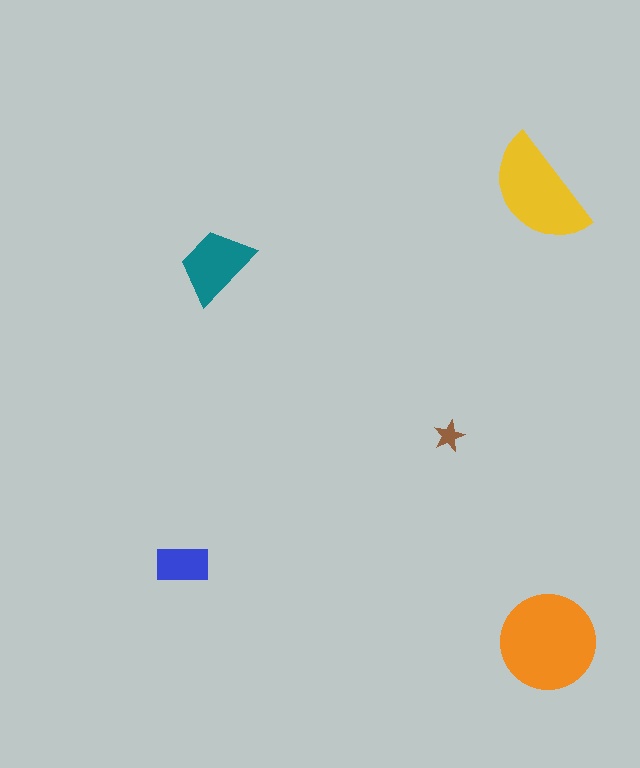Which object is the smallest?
The brown star.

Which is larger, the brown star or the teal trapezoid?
The teal trapezoid.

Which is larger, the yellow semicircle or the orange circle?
The orange circle.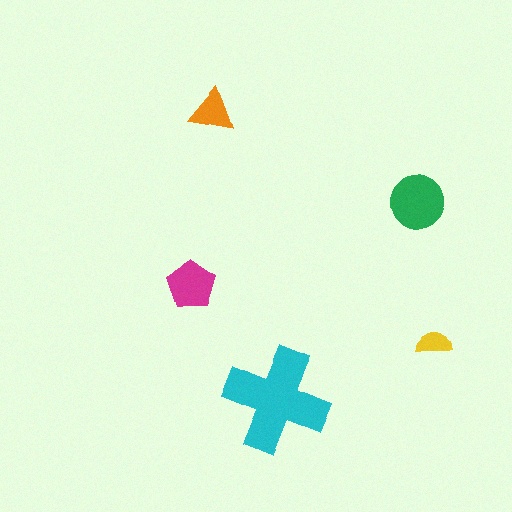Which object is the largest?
The cyan cross.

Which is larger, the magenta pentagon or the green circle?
The green circle.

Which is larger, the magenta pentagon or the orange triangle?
The magenta pentagon.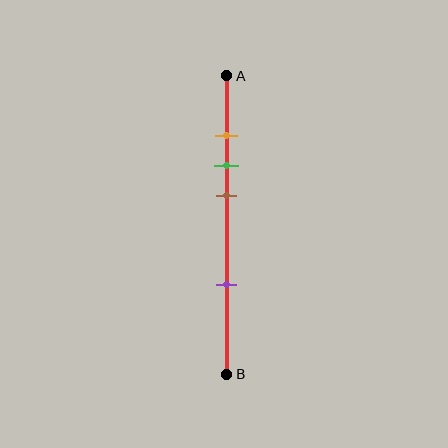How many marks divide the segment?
There are 4 marks dividing the segment.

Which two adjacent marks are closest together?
The orange and green marks are the closest adjacent pair.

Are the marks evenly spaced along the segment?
No, the marks are not evenly spaced.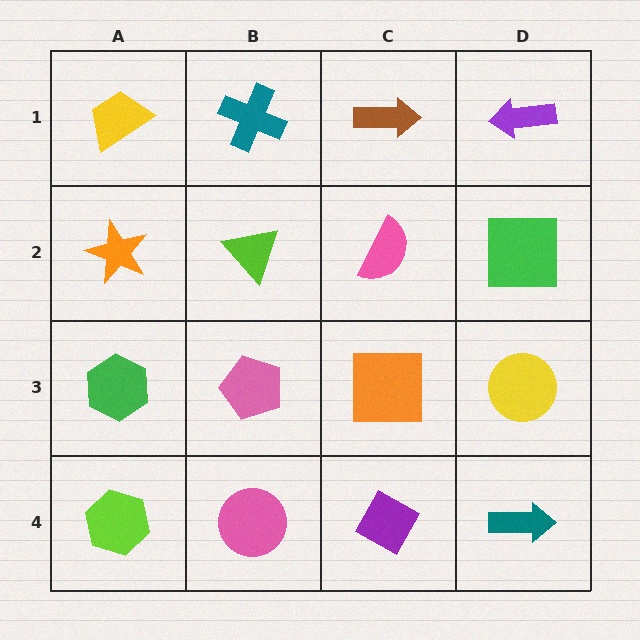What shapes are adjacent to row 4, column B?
A pink pentagon (row 3, column B), a lime hexagon (row 4, column A), a purple diamond (row 4, column C).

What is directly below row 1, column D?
A green square.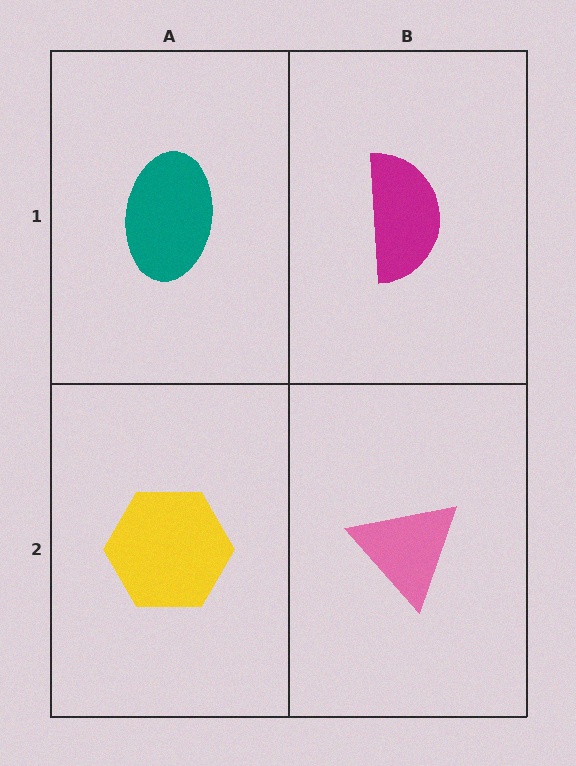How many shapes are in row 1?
2 shapes.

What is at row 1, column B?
A magenta semicircle.